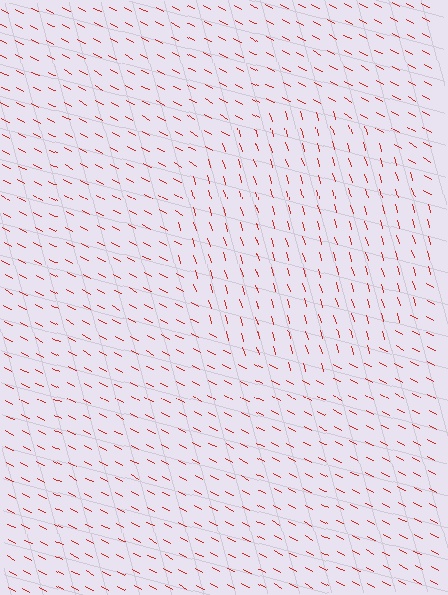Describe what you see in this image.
The image is filled with small red line segments. A circle region in the image has lines oriented differently from the surrounding lines, creating a visible texture boundary.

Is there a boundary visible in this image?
Yes, there is a texture boundary formed by a change in line orientation.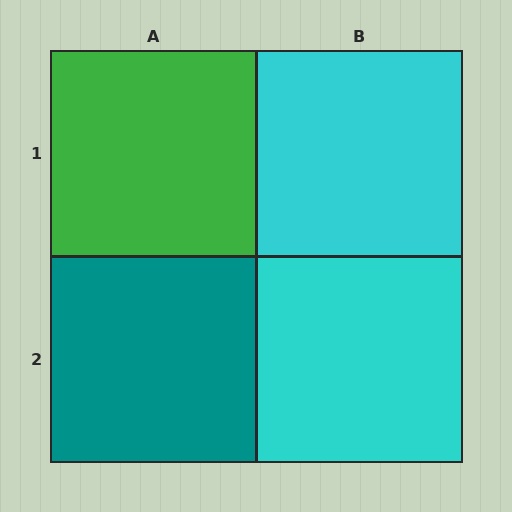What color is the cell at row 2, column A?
Teal.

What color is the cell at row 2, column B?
Cyan.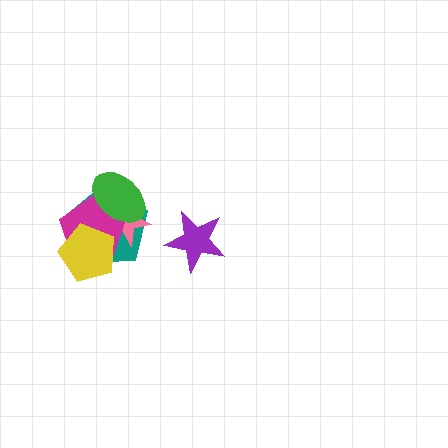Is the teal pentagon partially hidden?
Yes, it is partially covered by another shape.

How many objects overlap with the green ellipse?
3 objects overlap with the green ellipse.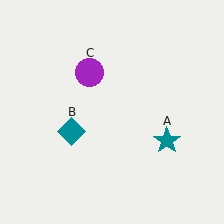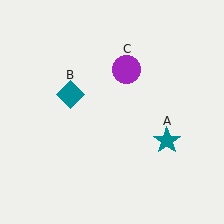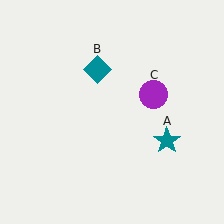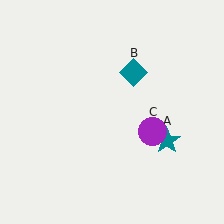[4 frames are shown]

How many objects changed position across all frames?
2 objects changed position: teal diamond (object B), purple circle (object C).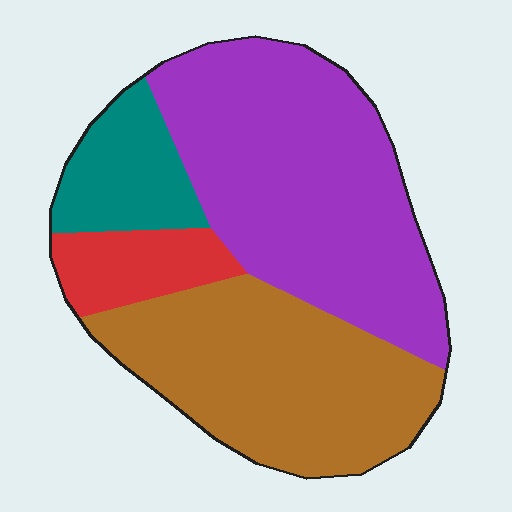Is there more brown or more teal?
Brown.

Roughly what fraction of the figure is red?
Red covers roughly 10% of the figure.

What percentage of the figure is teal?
Teal covers roughly 10% of the figure.